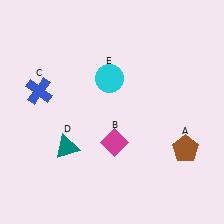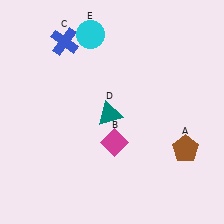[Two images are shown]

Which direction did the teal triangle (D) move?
The teal triangle (D) moved right.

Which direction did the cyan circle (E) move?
The cyan circle (E) moved up.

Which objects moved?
The objects that moved are: the blue cross (C), the teal triangle (D), the cyan circle (E).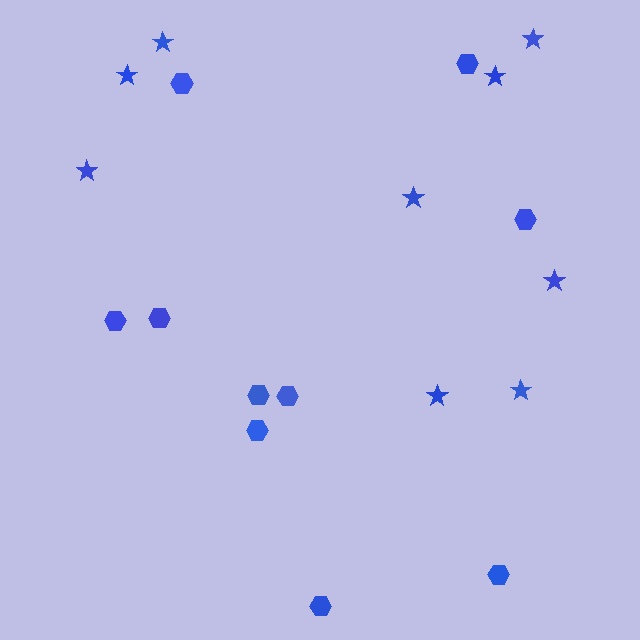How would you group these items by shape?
There are 2 groups: one group of hexagons (10) and one group of stars (9).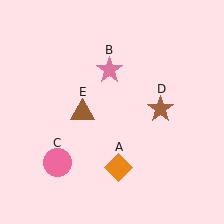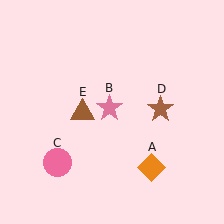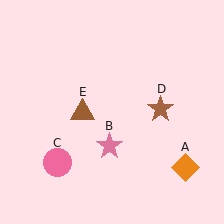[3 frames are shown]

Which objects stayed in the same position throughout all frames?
Pink circle (object C) and brown star (object D) and brown triangle (object E) remained stationary.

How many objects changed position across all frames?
2 objects changed position: orange diamond (object A), pink star (object B).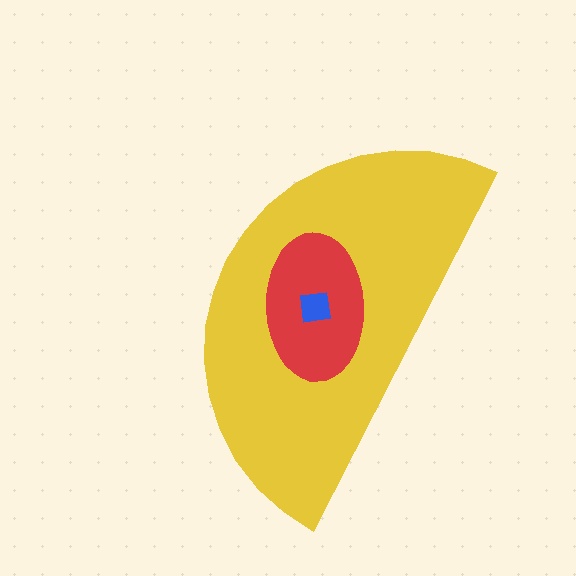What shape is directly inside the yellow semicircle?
The red ellipse.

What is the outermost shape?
The yellow semicircle.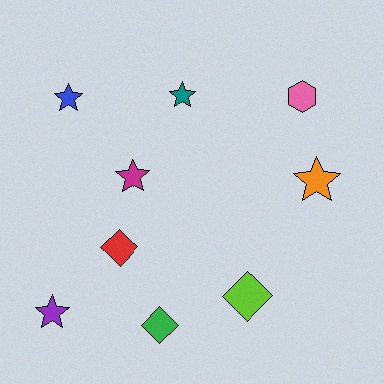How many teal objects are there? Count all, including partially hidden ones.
There is 1 teal object.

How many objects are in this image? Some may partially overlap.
There are 9 objects.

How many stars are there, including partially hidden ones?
There are 5 stars.